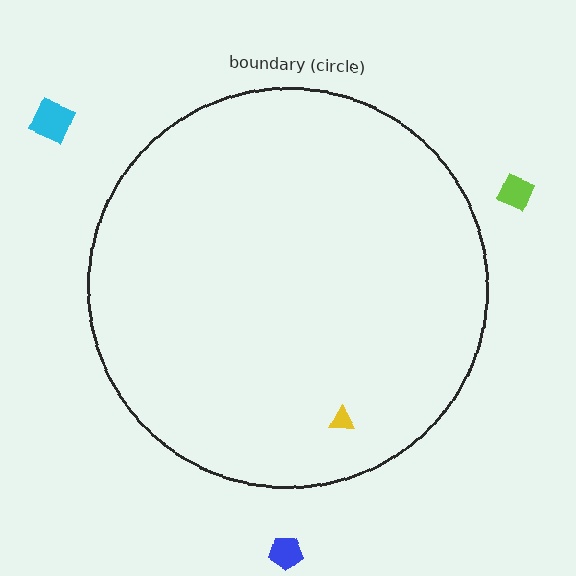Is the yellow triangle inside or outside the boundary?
Inside.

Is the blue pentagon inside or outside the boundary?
Outside.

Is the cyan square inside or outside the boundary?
Outside.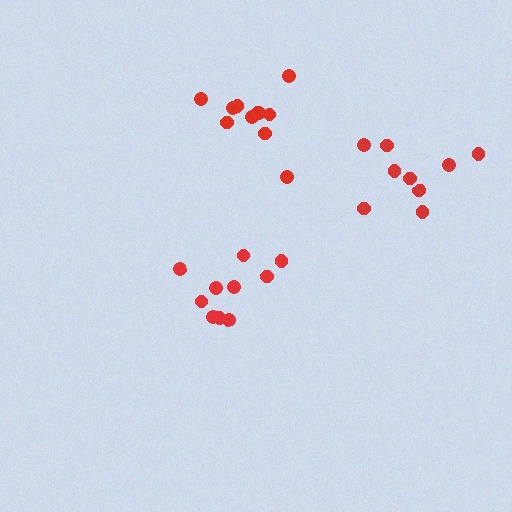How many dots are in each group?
Group 1: 11 dots, Group 2: 10 dots, Group 3: 9 dots (30 total).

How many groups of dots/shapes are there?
There are 3 groups.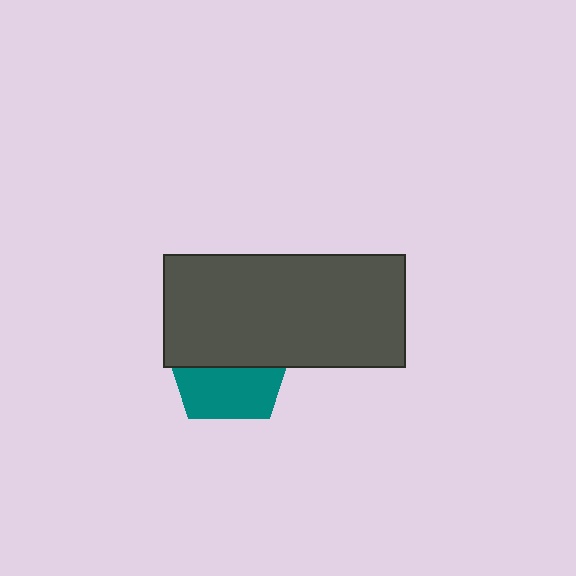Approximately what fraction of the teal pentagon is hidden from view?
Roughly 56% of the teal pentagon is hidden behind the dark gray rectangle.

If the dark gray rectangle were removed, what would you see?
You would see the complete teal pentagon.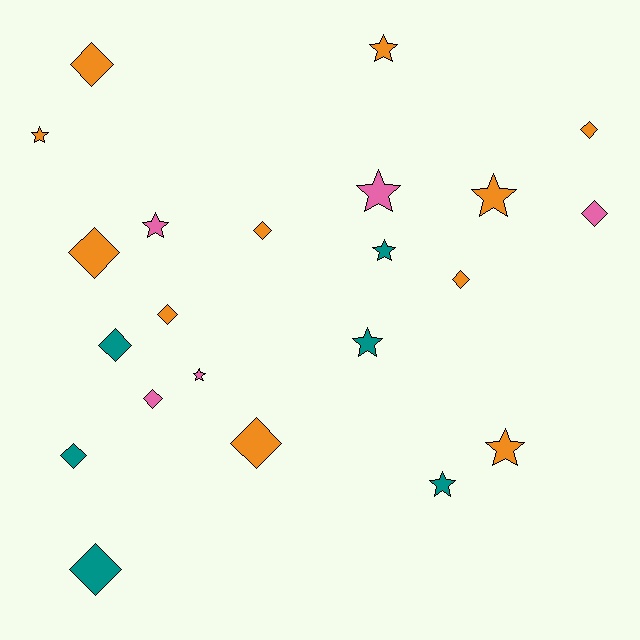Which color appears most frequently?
Orange, with 11 objects.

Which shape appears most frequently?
Diamond, with 12 objects.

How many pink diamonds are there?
There are 2 pink diamonds.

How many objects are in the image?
There are 22 objects.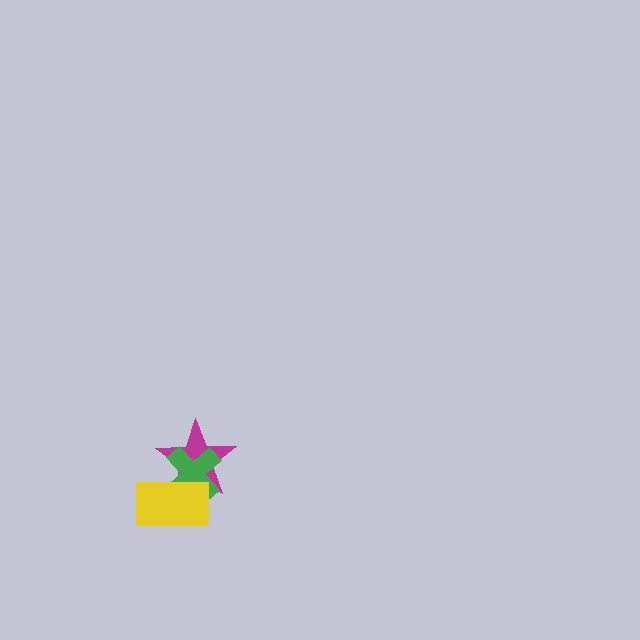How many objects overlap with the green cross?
2 objects overlap with the green cross.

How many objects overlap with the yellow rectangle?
2 objects overlap with the yellow rectangle.